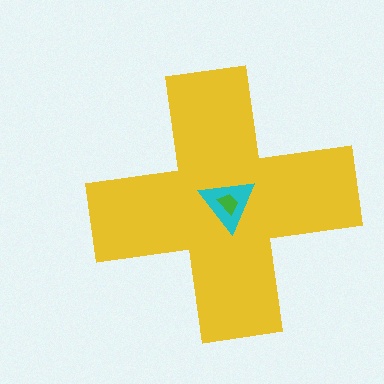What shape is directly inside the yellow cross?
The cyan triangle.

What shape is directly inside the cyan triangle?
The green trapezoid.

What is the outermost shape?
The yellow cross.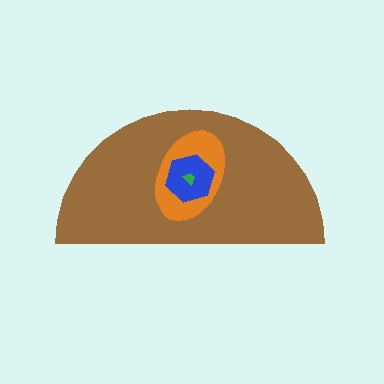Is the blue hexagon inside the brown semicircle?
Yes.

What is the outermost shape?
The brown semicircle.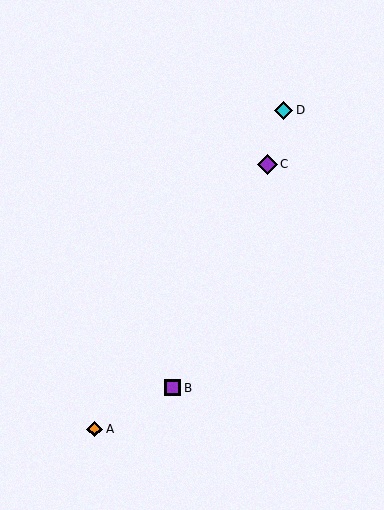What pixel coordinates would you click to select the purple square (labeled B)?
Click at (173, 388) to select the purple square B.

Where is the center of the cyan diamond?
The center of the cyan diamond is at (283, 110).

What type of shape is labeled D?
Shape D is a cyan diamond.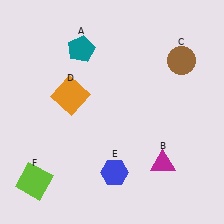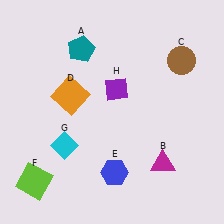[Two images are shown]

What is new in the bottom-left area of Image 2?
A cyan diamond (G) was added in the bottom-left area of Image 2.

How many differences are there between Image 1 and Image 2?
There are 2 differences between the two images.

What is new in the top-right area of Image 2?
A purple diamond (H) was added in the top-right area of Image 2.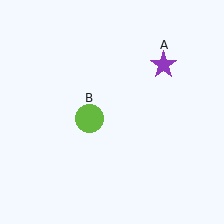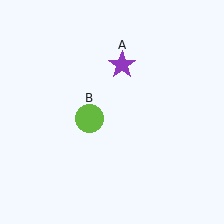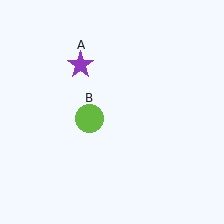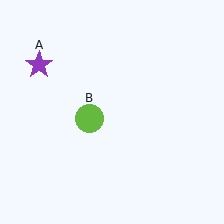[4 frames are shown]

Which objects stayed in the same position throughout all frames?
Lime circle (object B) remained stationary.